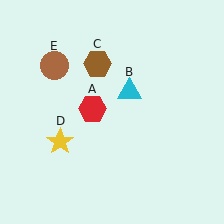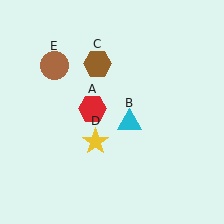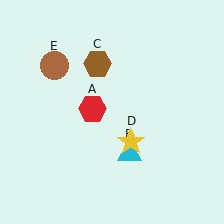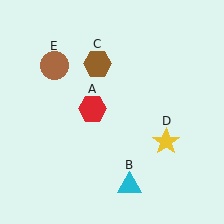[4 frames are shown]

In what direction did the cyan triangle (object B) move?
The cyan triangle (object B) moved down.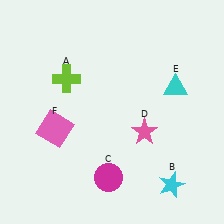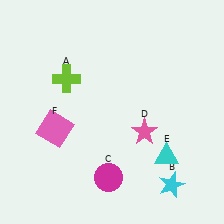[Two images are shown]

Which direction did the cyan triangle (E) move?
The cyan triangle (E) moved down.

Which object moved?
The cyan triangle (E) moved down.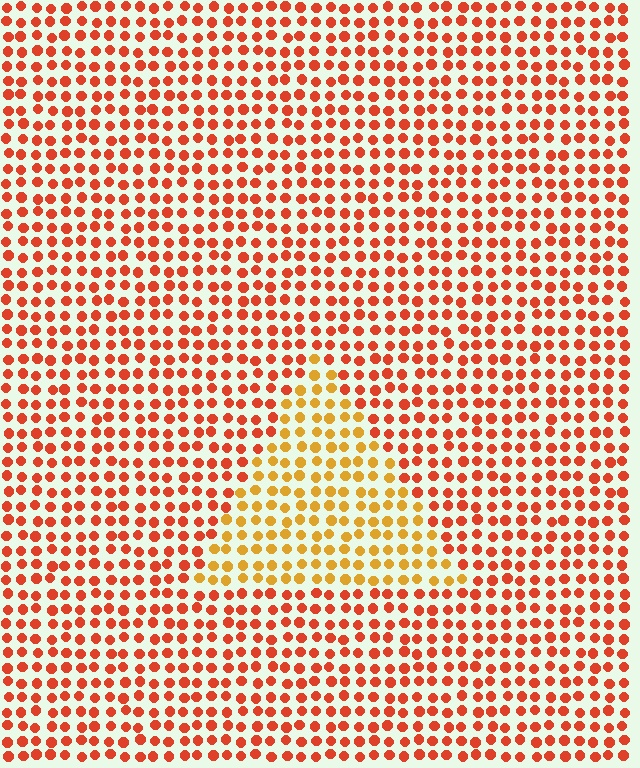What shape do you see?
I see a triangle.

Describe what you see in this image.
The image is filled with small red elements in a uniform arrangement. A triangle-shaped region is visible where the elements are tinted to a slightly different hue, forming a subtle color boundary.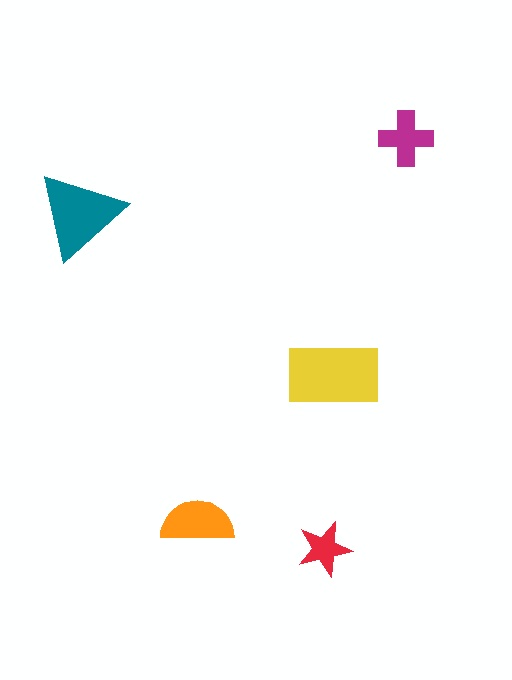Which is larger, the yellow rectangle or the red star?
The yellow rectangle.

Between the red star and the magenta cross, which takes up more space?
The magenta cross.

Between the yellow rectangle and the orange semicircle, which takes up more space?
The yellow rectangle.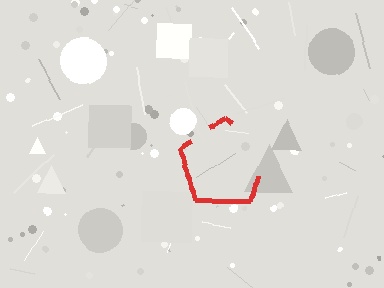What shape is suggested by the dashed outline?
The dashed outline suggests a pentagon.